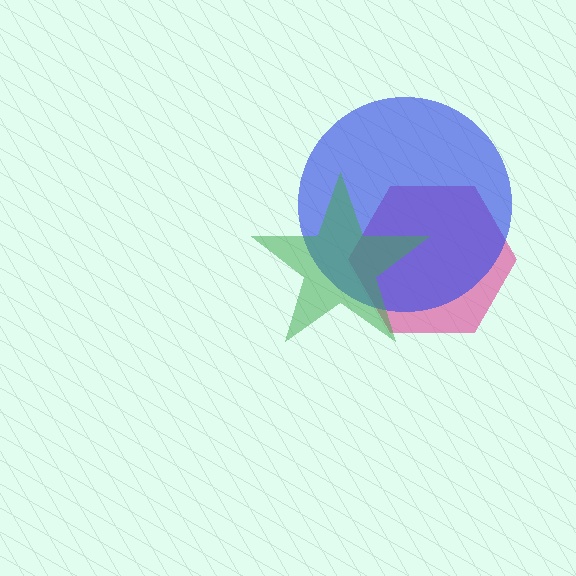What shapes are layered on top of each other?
The layered shapes are: a pink hexagon, a blue circle, a green star.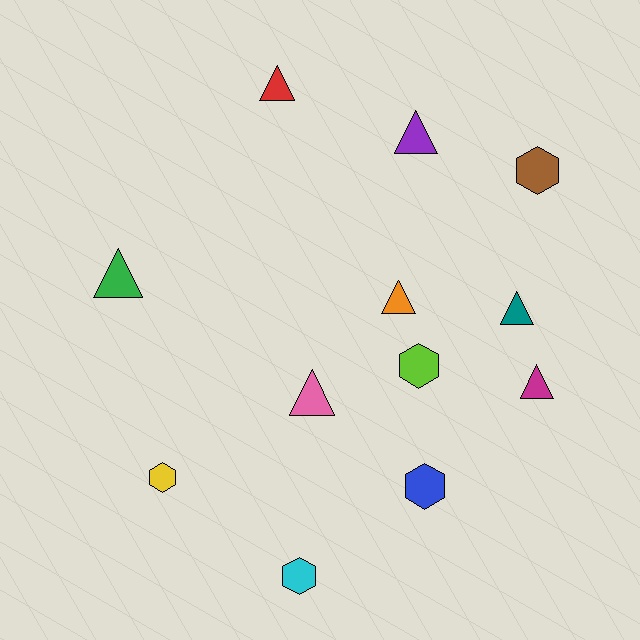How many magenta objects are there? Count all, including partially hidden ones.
There is 1 magenta object.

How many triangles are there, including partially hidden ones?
There are 7 triangles.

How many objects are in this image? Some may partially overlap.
There are 12 objects.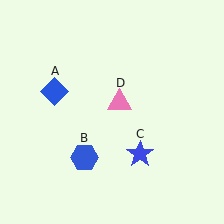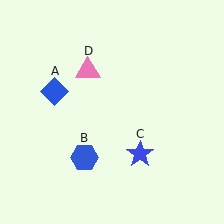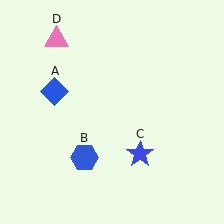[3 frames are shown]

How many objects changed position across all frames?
1 object changed position: pink triangle (object D).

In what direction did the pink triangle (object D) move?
The pink triangle (object D) moved up and to the left.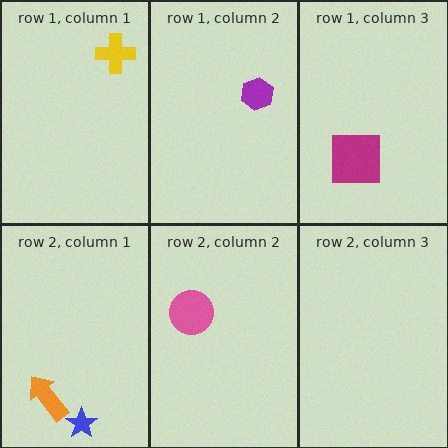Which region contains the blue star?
The row 2, column 1 region.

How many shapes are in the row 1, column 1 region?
1.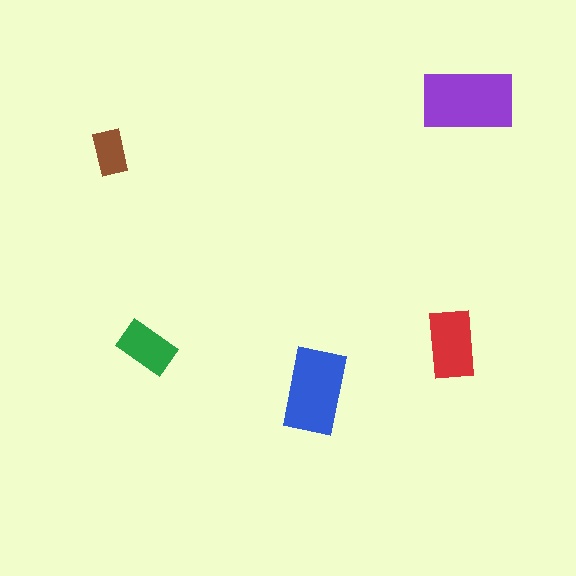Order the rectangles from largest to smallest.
the purple one, the blue one, the red one, the green one, the brown one.